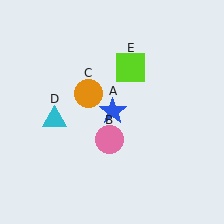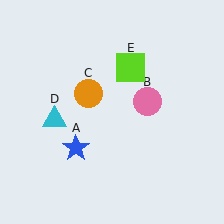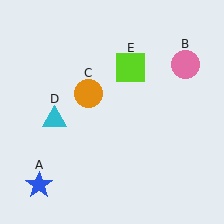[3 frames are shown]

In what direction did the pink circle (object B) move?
The pink circle (object B) moved up and to the right.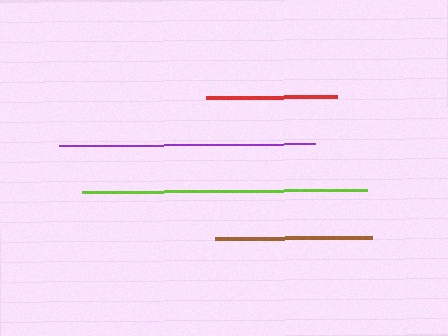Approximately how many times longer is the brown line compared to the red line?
The brown line is approximately 1.2 times the length of the red line.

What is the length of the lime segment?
The lime segment is approximately 285 pixels long.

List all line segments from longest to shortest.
From longest to shortest: lime, purple, brown, red.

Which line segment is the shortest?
The red line is the shortest at approximately 130 pixels.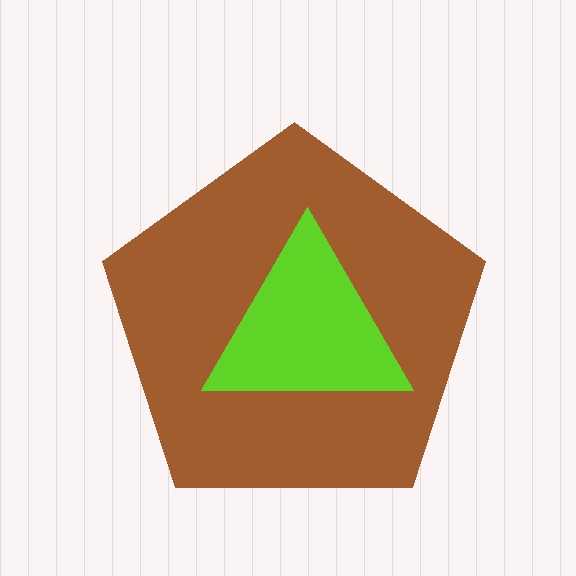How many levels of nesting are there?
2.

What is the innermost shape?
The lime triangle.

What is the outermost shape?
The brown pentagon.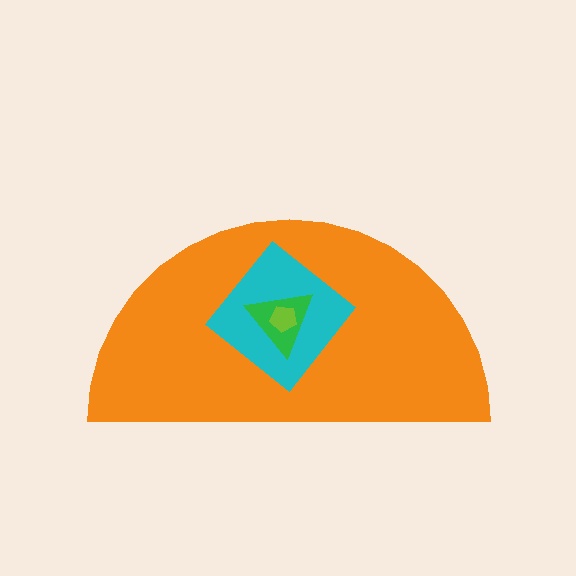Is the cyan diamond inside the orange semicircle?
Yes.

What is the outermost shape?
The orange semicircle.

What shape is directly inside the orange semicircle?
The cyan diamond.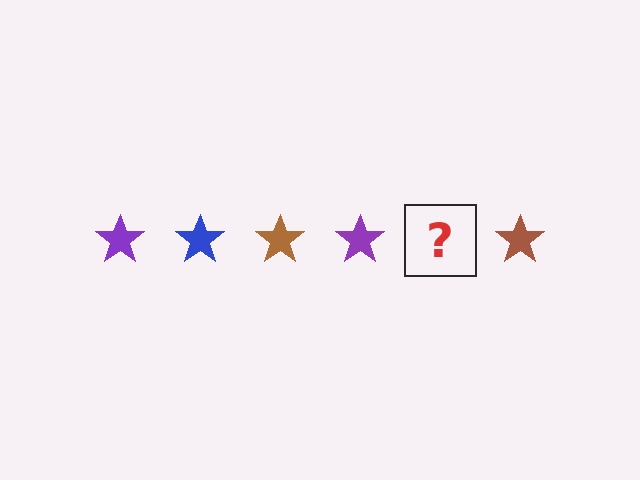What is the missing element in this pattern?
The missing element is a blue star.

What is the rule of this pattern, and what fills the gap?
The rule is that the pattern cycles through purple, blue, brown stars. The gap should be filled with a blue star.